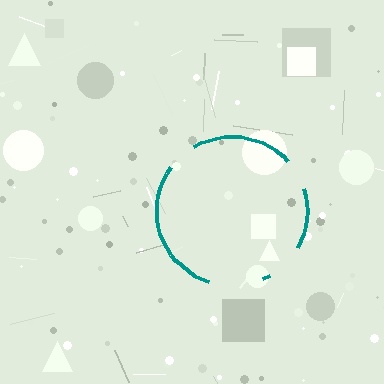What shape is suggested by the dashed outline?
The dashed outline suggests a circle.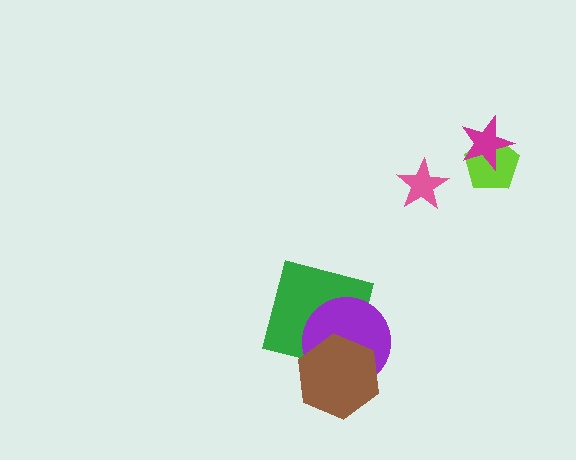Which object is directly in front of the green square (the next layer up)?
The purple circle is directly in front of the green square.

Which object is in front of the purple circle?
The brown hexagon is in front of the purple circle.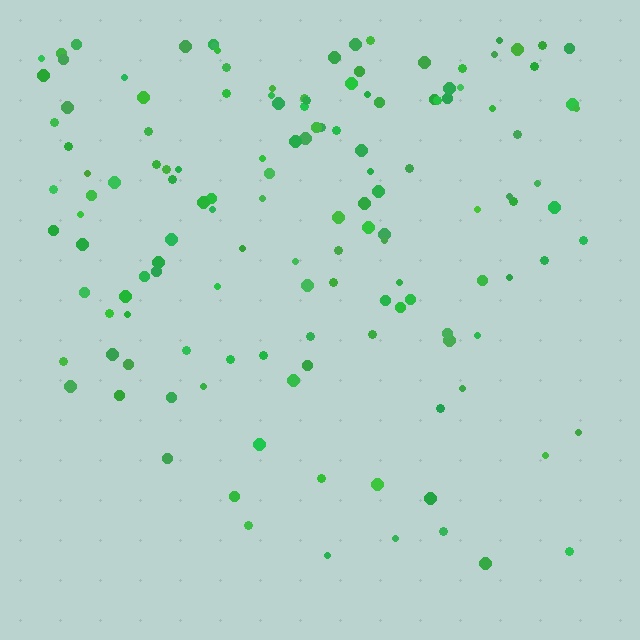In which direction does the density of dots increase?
From bottom to top, with the top side densest.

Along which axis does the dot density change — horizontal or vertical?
Vertical.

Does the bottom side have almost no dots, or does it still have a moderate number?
Still a moderate number, just noticeably fewer than the top.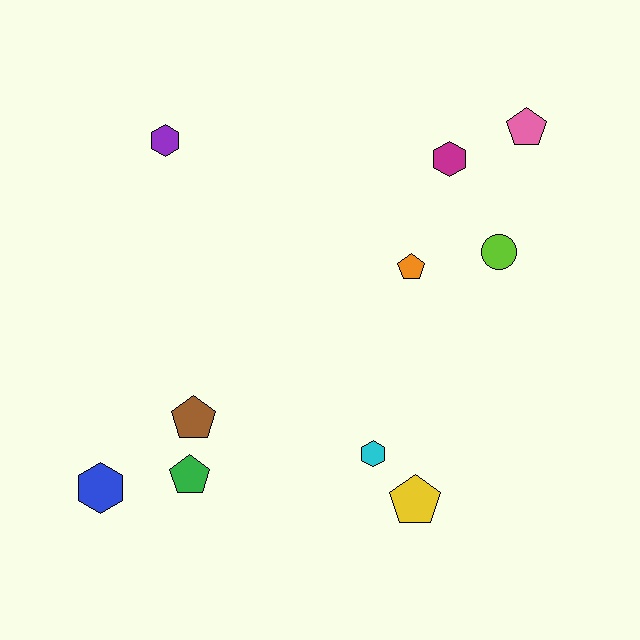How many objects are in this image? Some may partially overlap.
There are 10 objects.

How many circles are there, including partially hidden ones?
There is 1 circle.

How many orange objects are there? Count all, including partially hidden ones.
There is 1 orange object.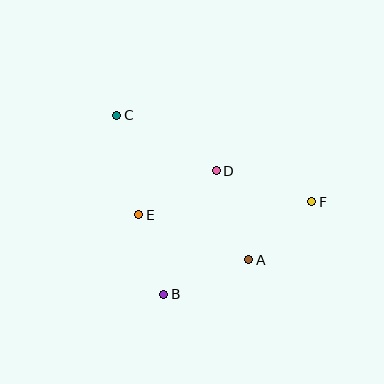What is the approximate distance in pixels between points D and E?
The distance between D and E is approximately 89 pixels.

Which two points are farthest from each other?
Points C and F are farthest from each other.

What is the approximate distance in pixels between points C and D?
The distance between C and D is approximately 114 pixels.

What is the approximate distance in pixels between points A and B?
The distance between A and B is approximately 92 pixels.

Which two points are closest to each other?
Points B and E are closest to each other.